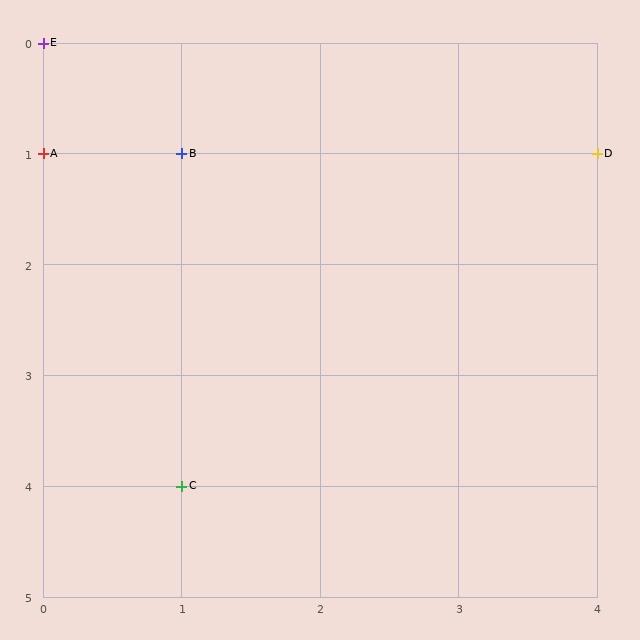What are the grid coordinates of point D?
Point D is at grid coordinates (4, 1).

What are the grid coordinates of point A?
Point A is at grid coordinates (0, 1).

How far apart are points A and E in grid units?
Points A and E are 1 row apart.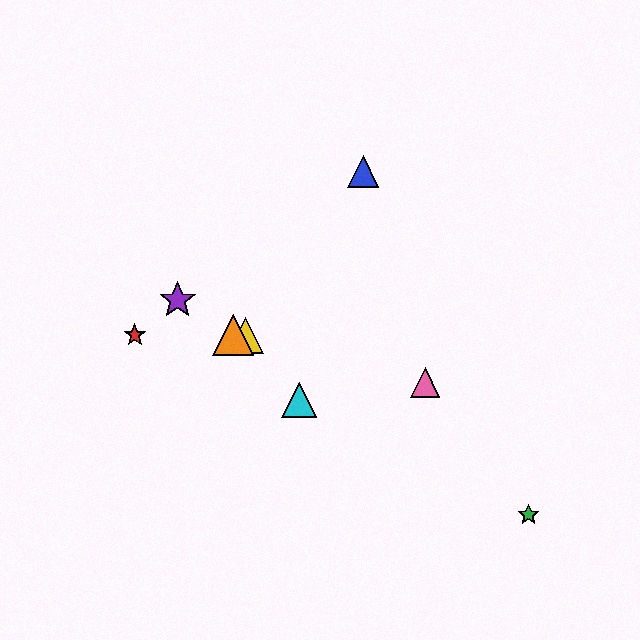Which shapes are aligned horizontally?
The red star, the yellow triangle, the orange triangle are aligned horizontally.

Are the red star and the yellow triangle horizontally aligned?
Yes, both are at y≈335.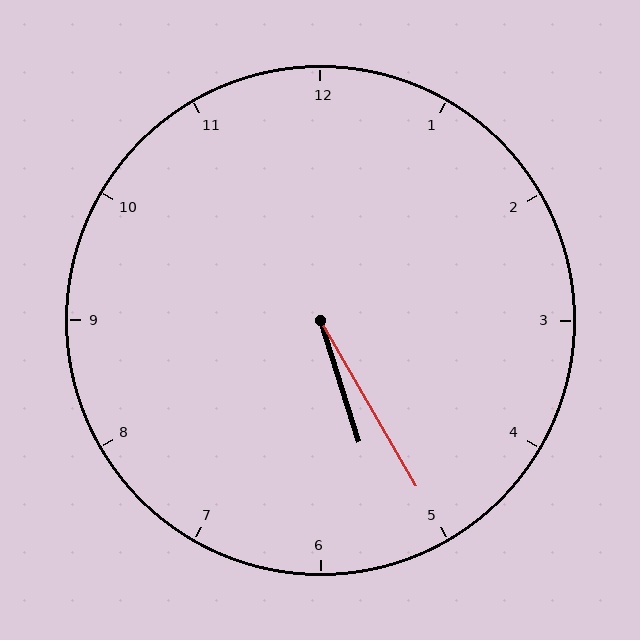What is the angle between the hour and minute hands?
Approximately 12 degrees.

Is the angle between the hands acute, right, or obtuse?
It is acute.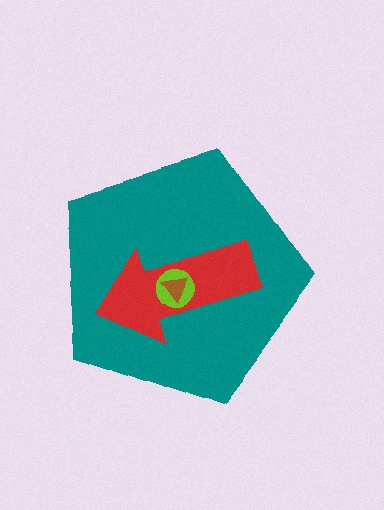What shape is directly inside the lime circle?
The brown triangle.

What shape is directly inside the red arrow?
The lime circle.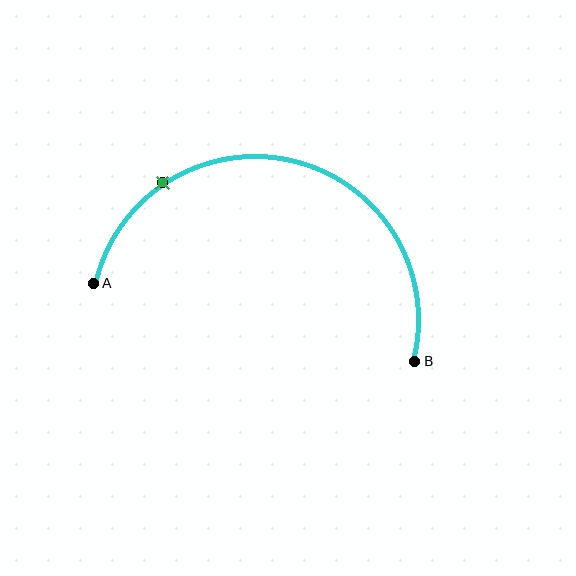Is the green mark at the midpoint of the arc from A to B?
No. The green mark lies on the arc but is closer to endpoint A. The arc midpoint would be at the point on the curve equidistant along the arc from both A and B.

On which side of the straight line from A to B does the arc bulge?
The arc bulges above the straight line connecting A and B.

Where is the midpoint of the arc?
The arc midpoint is the point on the curve farthest from the straight line joining A and B. It sits above that line.